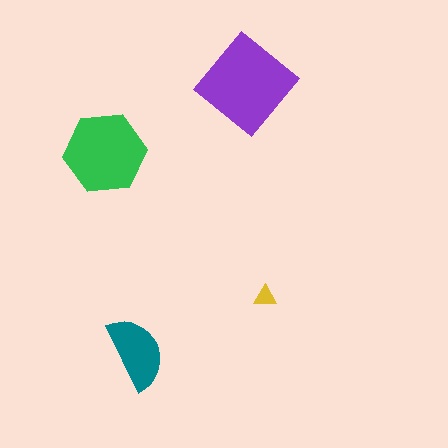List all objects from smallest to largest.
The yellow triangle, the teal semicircle, the green hexagon, the purple diamond.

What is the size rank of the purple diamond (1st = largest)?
1st.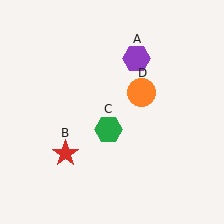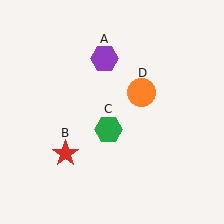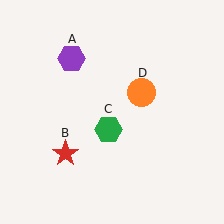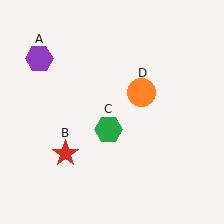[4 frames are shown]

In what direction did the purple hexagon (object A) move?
The purple hexagon (object A) moved left.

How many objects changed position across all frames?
1 object changed position: purple hexagon (object A).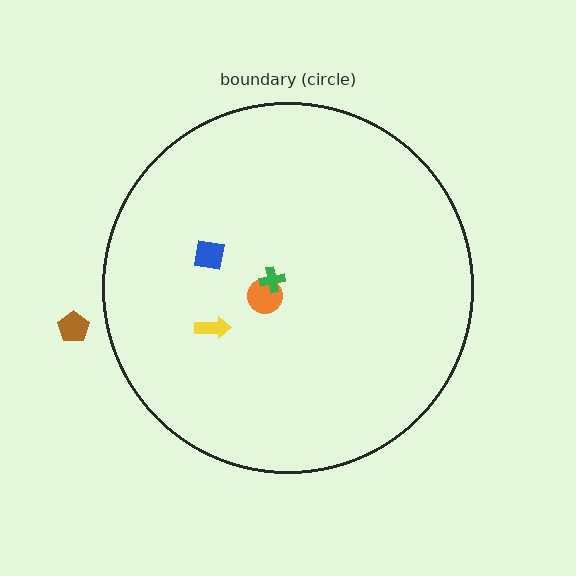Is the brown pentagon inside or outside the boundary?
Outside.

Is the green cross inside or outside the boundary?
Inside.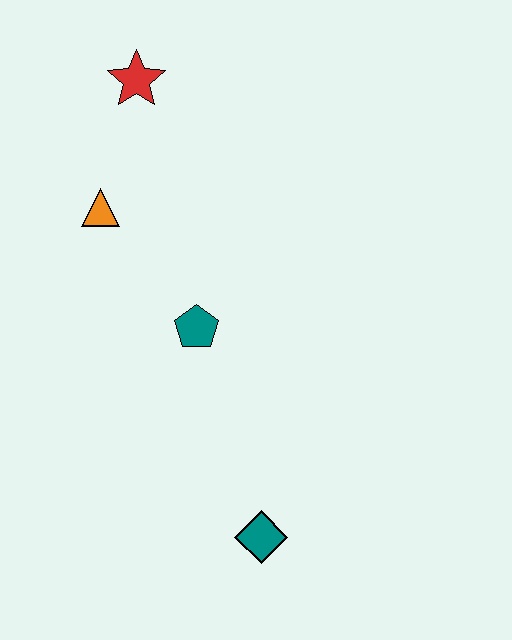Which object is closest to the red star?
The orange triangle is closest to the red star.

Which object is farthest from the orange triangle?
The teal diamond is farthest from the orange triangle.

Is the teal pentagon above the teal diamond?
Yes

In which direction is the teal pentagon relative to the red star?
The teal pentagon is below the red star.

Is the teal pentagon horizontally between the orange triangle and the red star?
No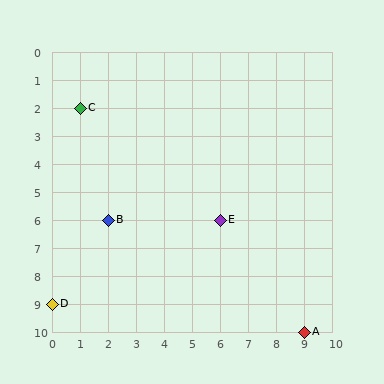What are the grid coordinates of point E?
Point E is at grid coordinates (6, 6).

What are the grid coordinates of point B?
Point B is at grid coordinates (2, 6).